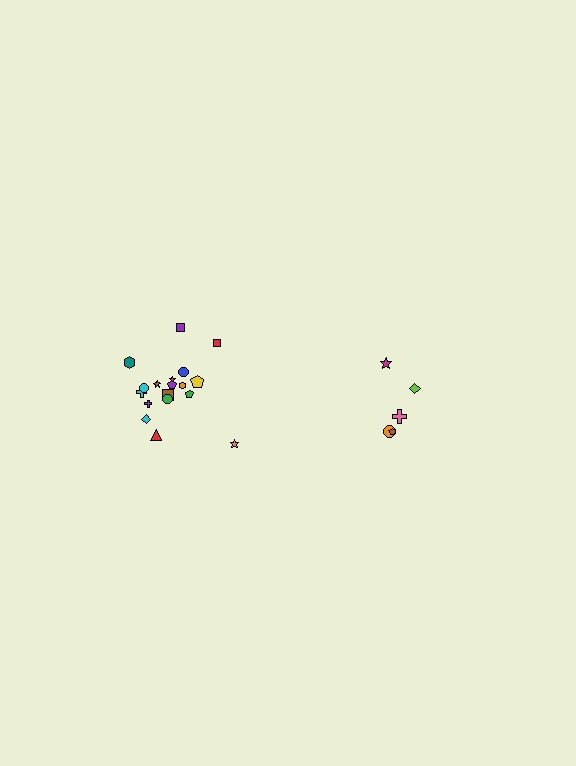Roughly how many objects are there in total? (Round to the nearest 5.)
Roughly 25 objects in total.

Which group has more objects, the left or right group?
The left group.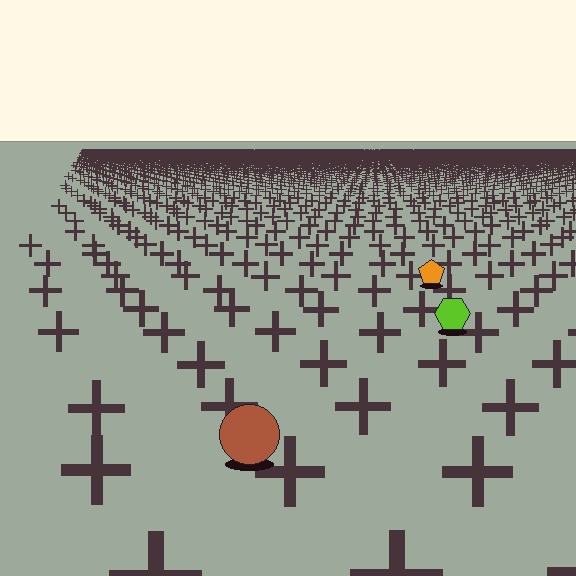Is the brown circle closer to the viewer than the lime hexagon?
Yes. The brown circle is closer — you can tell from the texture gradient: the ground texture is coarser near it.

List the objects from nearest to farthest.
From nearest to farthest: the brown circle, the lime hexagon, the orange pentagon.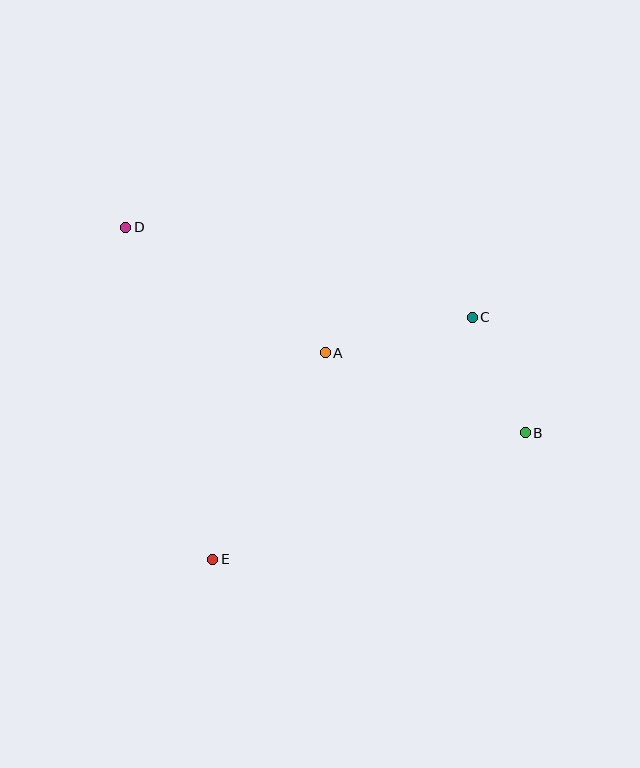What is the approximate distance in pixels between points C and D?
The distance between C and D is approximately 358 pixels.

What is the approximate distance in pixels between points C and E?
The distance between C and E is approximately 355 pixels.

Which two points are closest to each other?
Points B and C are closest to each other.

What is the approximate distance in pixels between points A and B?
The distance between A and B is approximately 215 pixels.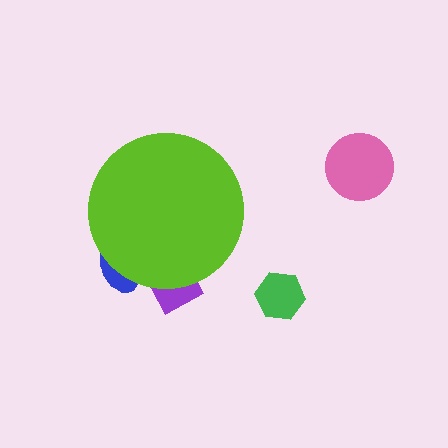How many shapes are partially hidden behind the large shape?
2 shapes are partially hidden.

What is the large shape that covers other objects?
A lime circle.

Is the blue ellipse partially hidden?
Yes, the blue ellipse is partially hidden behind the lime circle.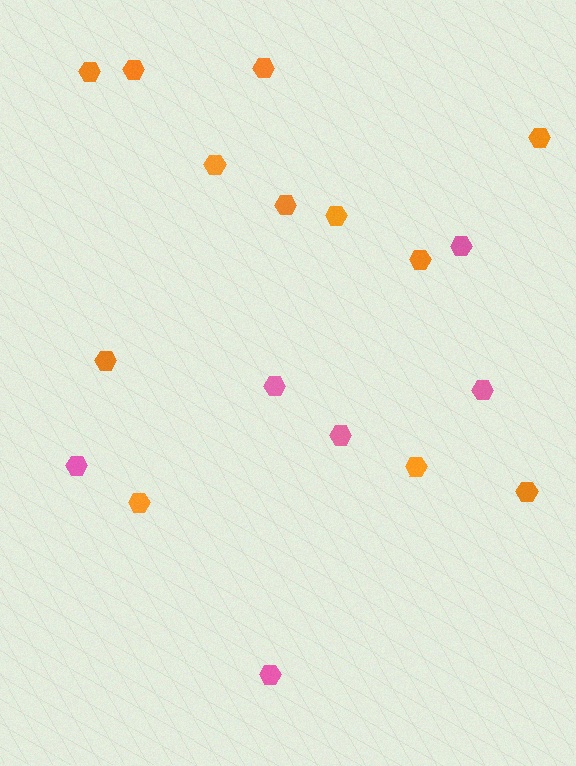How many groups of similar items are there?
There are 2 groups: one group of pink hexagons (6) and one group of orange hexagons (12).